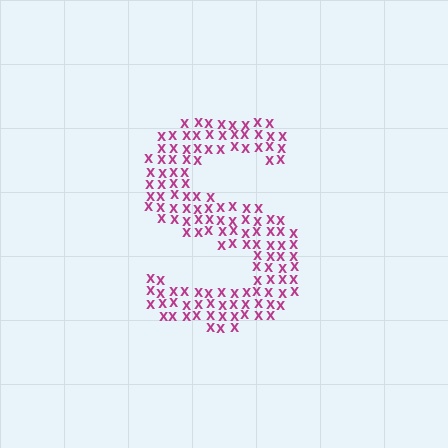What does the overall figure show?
The overall figure shows the letter S.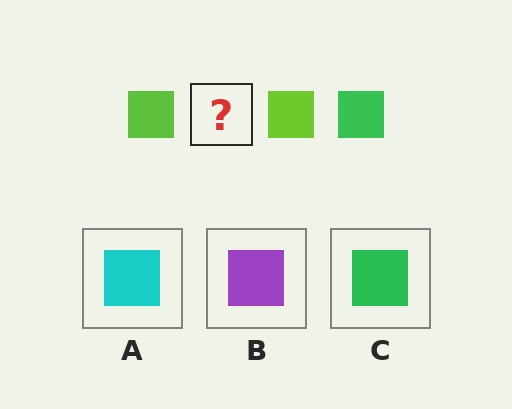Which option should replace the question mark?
Option C.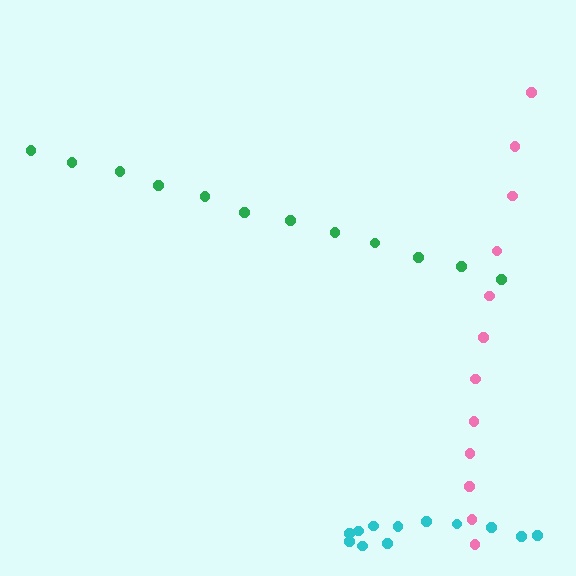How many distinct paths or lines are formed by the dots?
There are 3 distinct paths.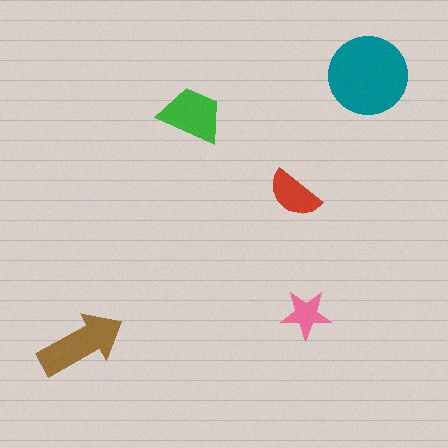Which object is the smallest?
The pink star.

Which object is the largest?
The teal circle.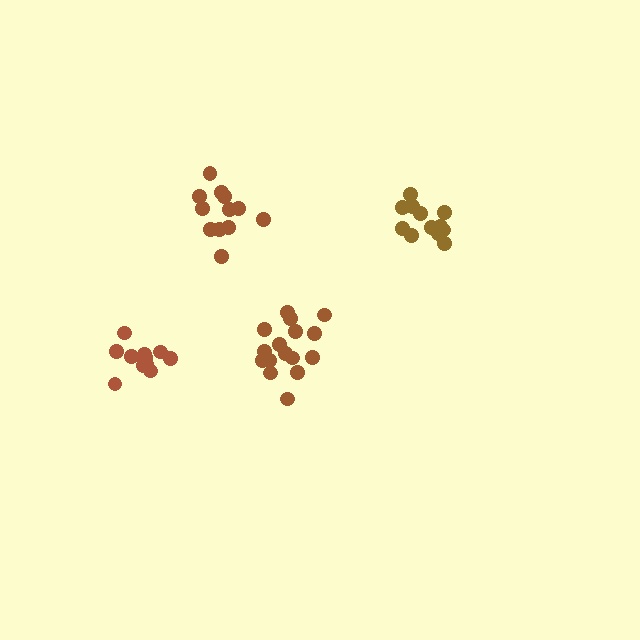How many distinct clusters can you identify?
There are 4 distinct clusters.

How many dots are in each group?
Group 1: 12 dots, Group 2: 14 dots, Group 3: 16 dots, Group 4: 12 dots (54 total).